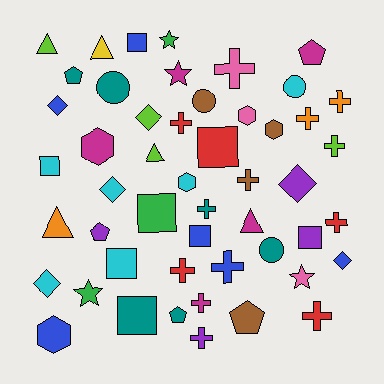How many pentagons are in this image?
There are 5 pentagons.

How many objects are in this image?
There are 50 objects.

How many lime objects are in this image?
There are 4 lime objects.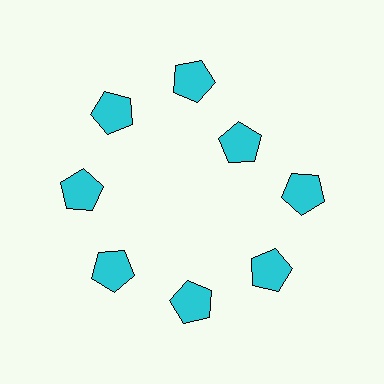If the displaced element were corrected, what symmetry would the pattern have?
It would have 8-fold rotational symmetry — the pattern would map onto itself every 45 degrees.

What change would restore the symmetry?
The symmetry would be restored by moving it outward, back onto the ring so that all 8 pentagons sit at equal angles and equal distance from the center.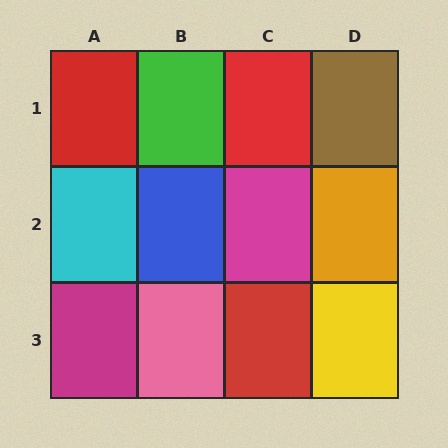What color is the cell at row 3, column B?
Pink.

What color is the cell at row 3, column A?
Magenta.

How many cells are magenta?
2 cells are magenta.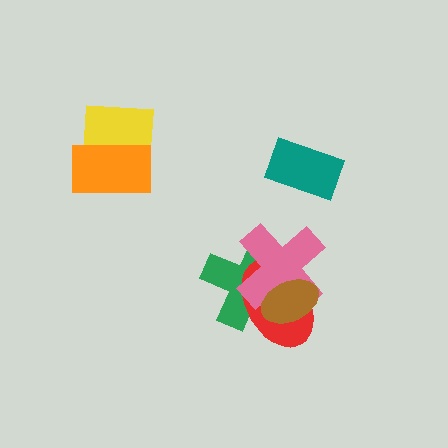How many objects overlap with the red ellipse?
3 objects overlap with the red ellipse.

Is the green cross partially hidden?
Yes, it is partially covered by another shape.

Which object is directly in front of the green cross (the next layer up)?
The red ellipse is directly in front of the green cross.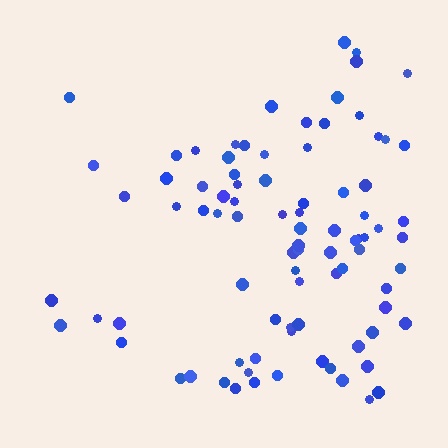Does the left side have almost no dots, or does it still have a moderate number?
Still a moderate number, just noticeably fewer than the right.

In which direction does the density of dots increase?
From left to right, with the right side densest.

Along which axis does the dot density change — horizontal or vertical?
Horizontal.